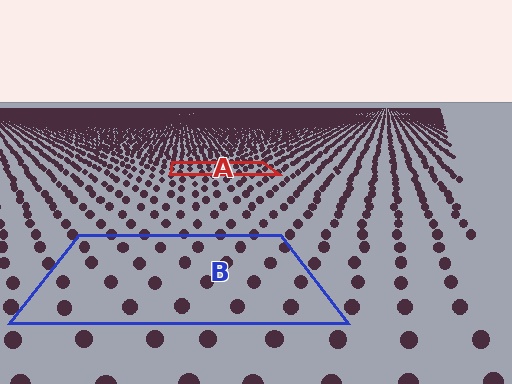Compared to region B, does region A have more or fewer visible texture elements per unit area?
Region A has more texture elements per unit area — they are packed more densely because it is farther away.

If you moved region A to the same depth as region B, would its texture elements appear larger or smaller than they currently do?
They would appear larger. At a closer depth, the same texture elements are projected at a bigger on-screen size.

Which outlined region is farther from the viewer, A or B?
Region A is farther from the viewer — the texture elements inside it appear smaller and more densely packed.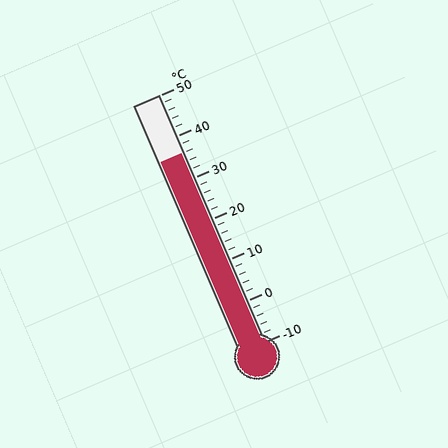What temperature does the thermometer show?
The thermometer shows approximately 36°C.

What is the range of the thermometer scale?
The thermometer scale ranges from -10°C to 50°C.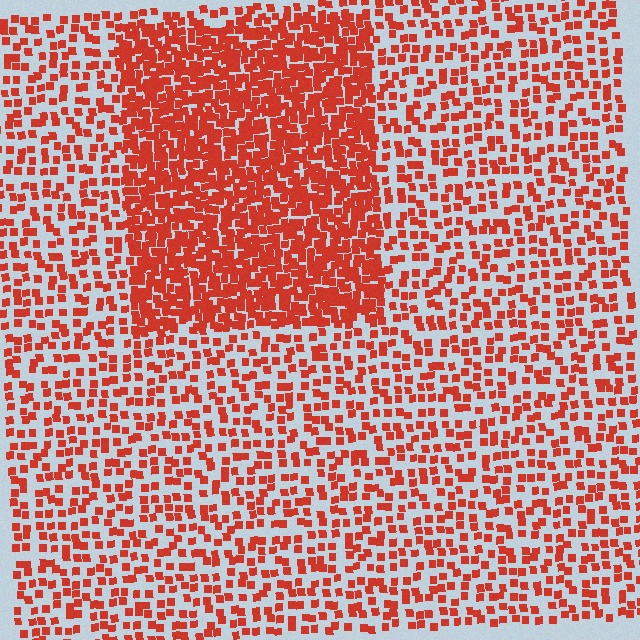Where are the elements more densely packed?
The elements are more densely packed inside the rectangle boundary.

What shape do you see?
I see a rectangle.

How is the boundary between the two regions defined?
The boundary is defined by a change in element density (approximately 2.3x ratio). All elements are the same color, size, and shape.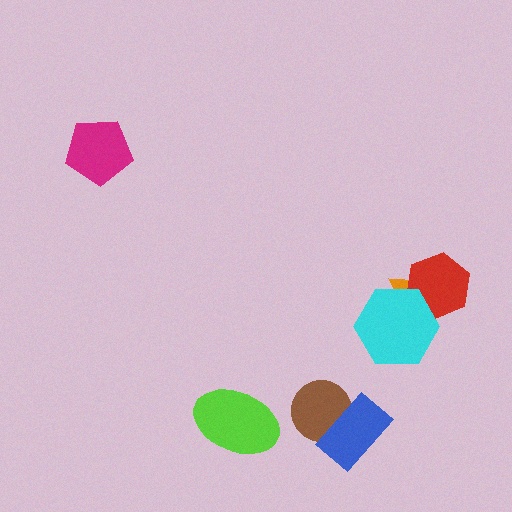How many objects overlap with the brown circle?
1 object overlaps with the brown circle.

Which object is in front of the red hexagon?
The cyan hexagon is in front of the red hexagon.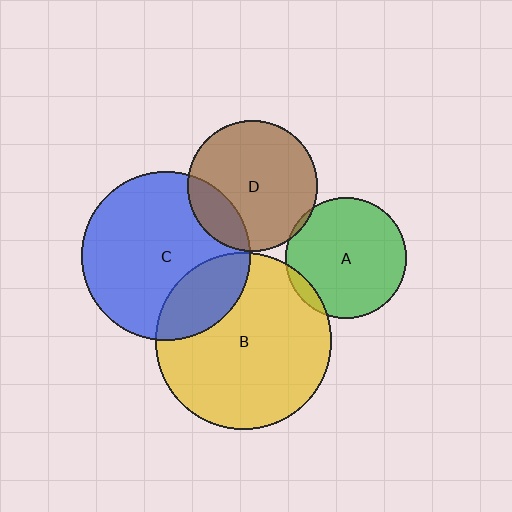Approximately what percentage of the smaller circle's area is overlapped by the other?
Approximately 20%.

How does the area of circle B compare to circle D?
Approximately 1.8 times.